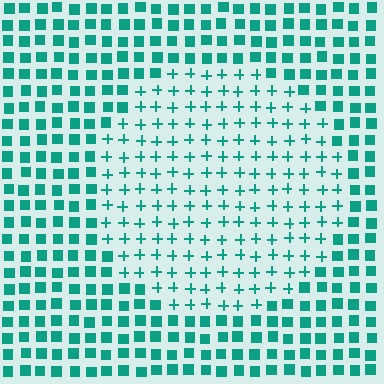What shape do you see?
I see a circle.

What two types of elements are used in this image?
The image uses plus signs inside the circle region and squares outside it.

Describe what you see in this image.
The image is filled with small teal elements arranged in a uniform grid. A circle-shaped region contains plus signs, while the surrounding area contains squares. The boundary is defined purely by the change in element shape.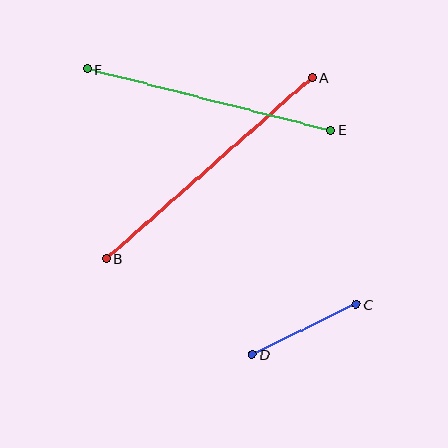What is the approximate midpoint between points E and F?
The midpoint is at approximately (209, 100) pixels.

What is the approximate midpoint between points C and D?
The midpoint is at approximately (304, 329) pixels.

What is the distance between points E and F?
The distance is approximately 251 pixels.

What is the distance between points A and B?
The distance is approximately 273 pixels.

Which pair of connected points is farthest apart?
Points A and B are farthest apart.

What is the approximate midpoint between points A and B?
The midpoint is at approximately (209, 168) pixels.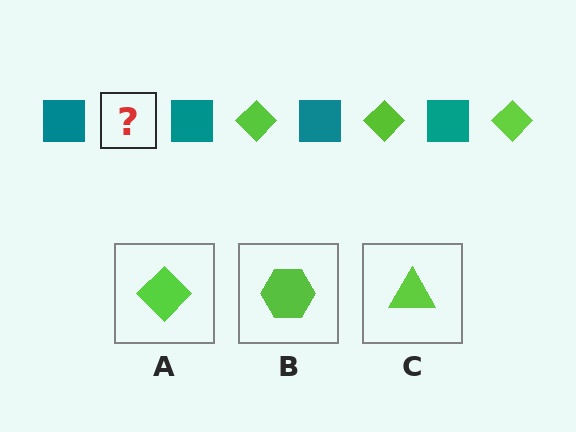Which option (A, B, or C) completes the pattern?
A.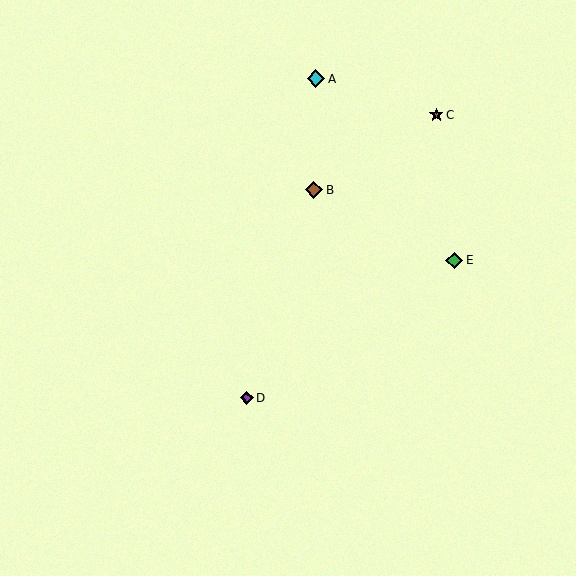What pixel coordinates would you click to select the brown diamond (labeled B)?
Click at (314, 190) to select the brown diamond B.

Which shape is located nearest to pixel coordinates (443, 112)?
The brown star (labeled C) at (436, 115) is nearest to that location.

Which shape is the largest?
The brown diamond (labeled B) is the largest.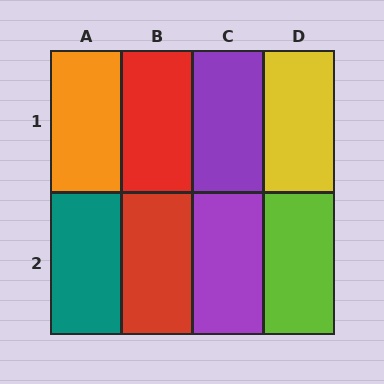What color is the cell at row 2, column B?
Red.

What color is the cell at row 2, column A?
Teal.